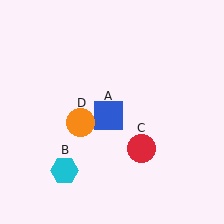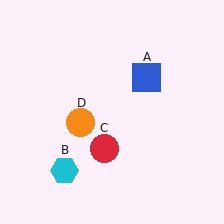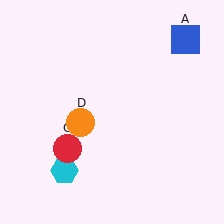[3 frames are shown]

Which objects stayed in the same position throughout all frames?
Cyan hexagon (object B) and orange circle (object D) remained stationary.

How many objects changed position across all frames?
2 objects changed position: blue square (object A), red circle (object C).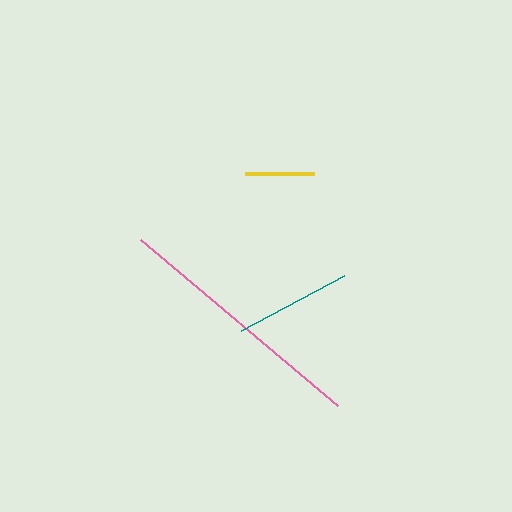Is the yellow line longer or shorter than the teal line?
The teal line is longer than the yellow line.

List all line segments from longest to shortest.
From longest to shortest: pink, teal, yellow.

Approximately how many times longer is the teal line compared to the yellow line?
The teal line is approximately 1.7 times the length of the yellow line.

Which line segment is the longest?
The pink line is the longest at approximately 257 pixels.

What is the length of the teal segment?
The teal segment is approximately 117 pixels long.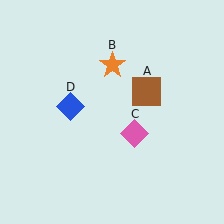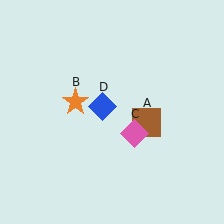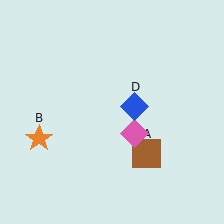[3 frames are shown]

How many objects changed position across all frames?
3 objects changed position: brown square (object A), orange star (object B), blue diamond (object D).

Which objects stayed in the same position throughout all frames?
Pink diamond (object C) remained stationary.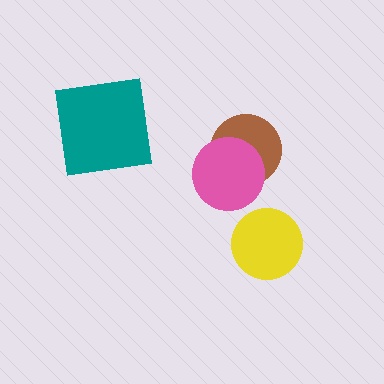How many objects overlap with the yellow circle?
0 objects overlap with the yellow circle.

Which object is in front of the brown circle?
The pink circle is in front of the brown circle.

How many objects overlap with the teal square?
0 objects overlap with the teal square.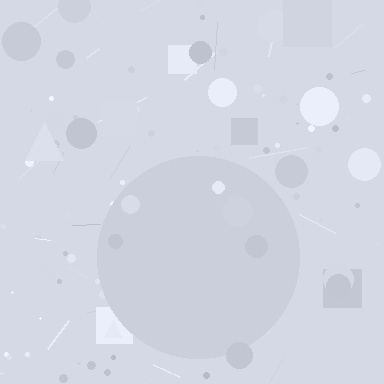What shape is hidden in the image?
A circle is hidden in the image.